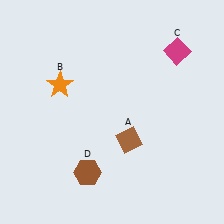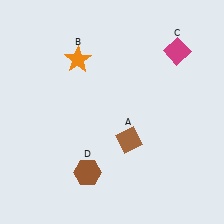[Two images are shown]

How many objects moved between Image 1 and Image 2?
1 object moved between the two images.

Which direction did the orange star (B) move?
The orange star (B) moved up.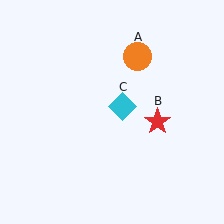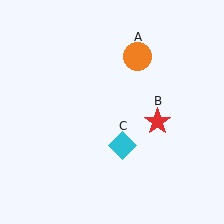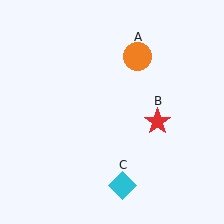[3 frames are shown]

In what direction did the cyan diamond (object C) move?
The cyan diamond (object C) moved down.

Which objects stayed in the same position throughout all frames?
Orange circle (object A) and red star (object B) remained stationary.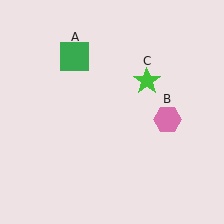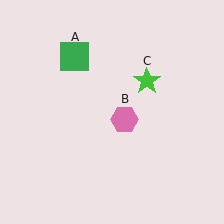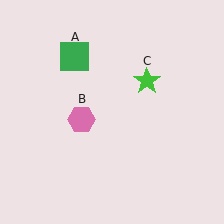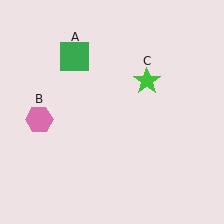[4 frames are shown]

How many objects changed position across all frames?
1 object changed position: pink hexagon (object B).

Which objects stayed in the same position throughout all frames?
Green square (object A) and green star (object C) remained stationary.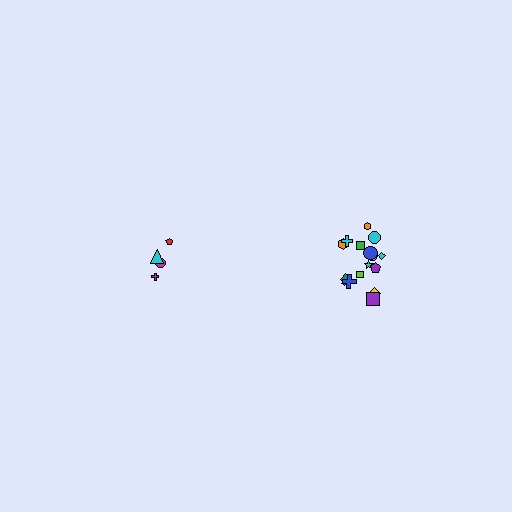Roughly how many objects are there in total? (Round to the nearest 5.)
Roughly 20 objects in total.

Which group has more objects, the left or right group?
The right group.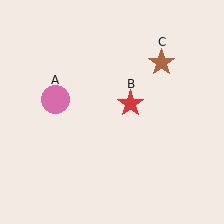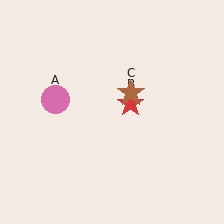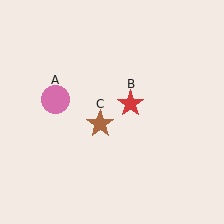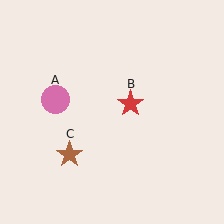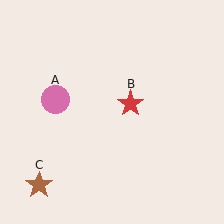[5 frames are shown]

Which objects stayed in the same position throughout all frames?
Pink circle (object A) and red star (object B) remained stationary.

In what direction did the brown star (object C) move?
The brown star (object C) moved down and to the left.